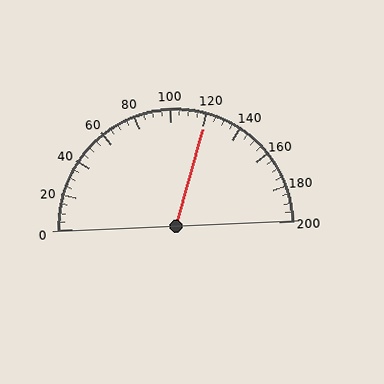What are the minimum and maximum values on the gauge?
The gauge ranges from 0 to 200.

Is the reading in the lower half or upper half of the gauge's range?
The reading is in the upper half of the range (0 to 200).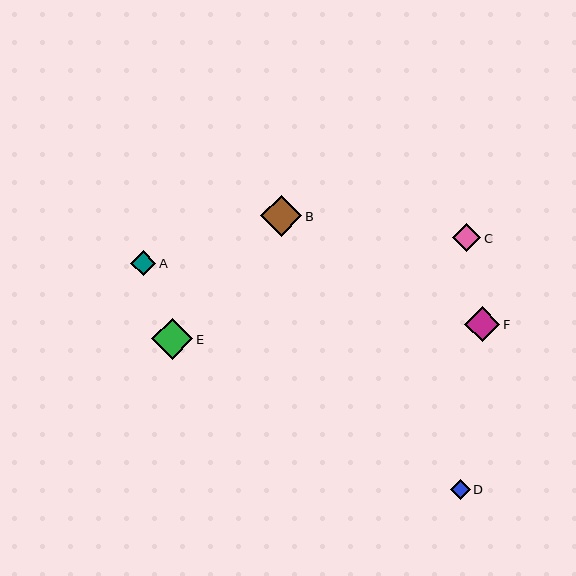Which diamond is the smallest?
Diamond D is the smallest with a size of approximately 20 pixels.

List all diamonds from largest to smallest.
From largest to smallest: E, B, F, C, A, D.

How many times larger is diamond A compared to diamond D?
Diamond A is approximately 1.3 times the size of diamond D.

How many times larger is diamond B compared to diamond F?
Diamond B is approximately 1.2 times the size of diamond F.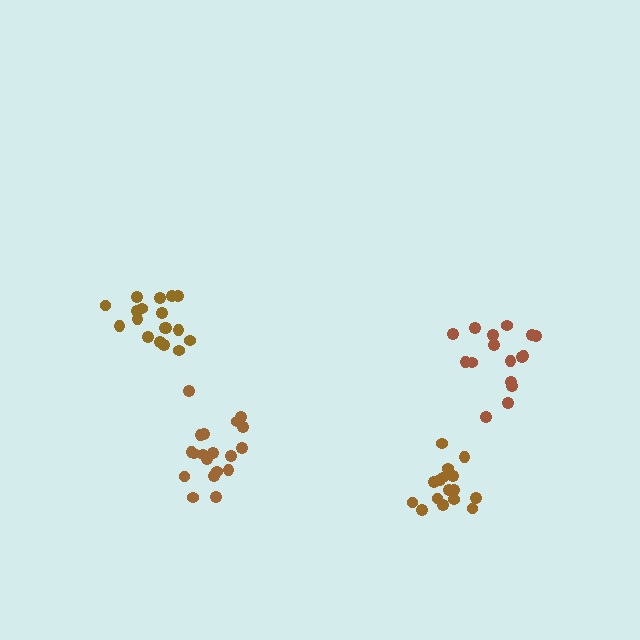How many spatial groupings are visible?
There are 4 spatial groupings.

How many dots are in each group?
Group 1: 17 dots, Group 2: 18 dots, Group 3: 16 dots, Group 4: 19 dots (70 total).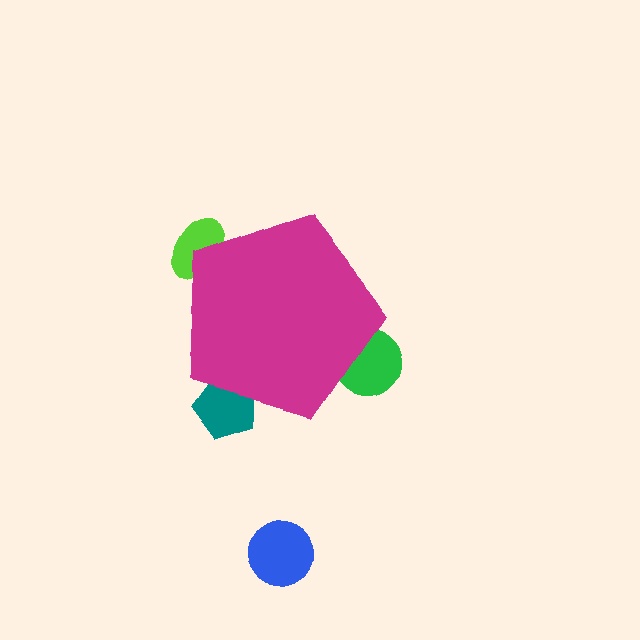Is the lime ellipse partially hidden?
Yes, the lime ellipse is partially hidden behind the magenta pentagon.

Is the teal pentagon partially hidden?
Yes, the teal pentagon is partially hidden behind the magenta pentagon.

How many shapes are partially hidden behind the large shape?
3 shapes are partially hidden.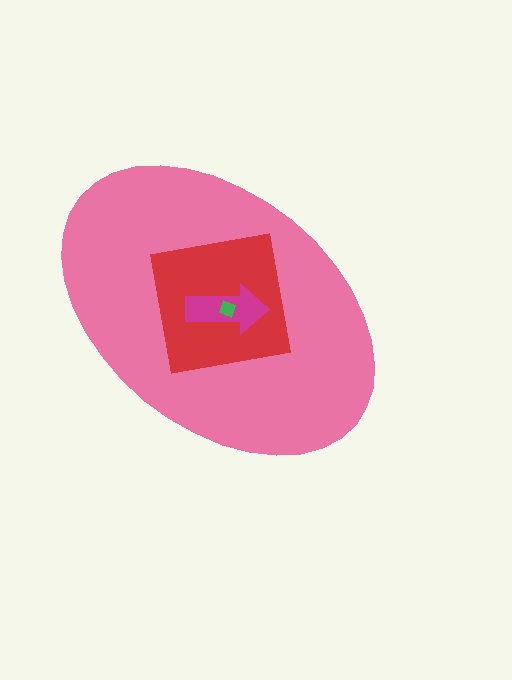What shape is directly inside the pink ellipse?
The red square.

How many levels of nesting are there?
4.